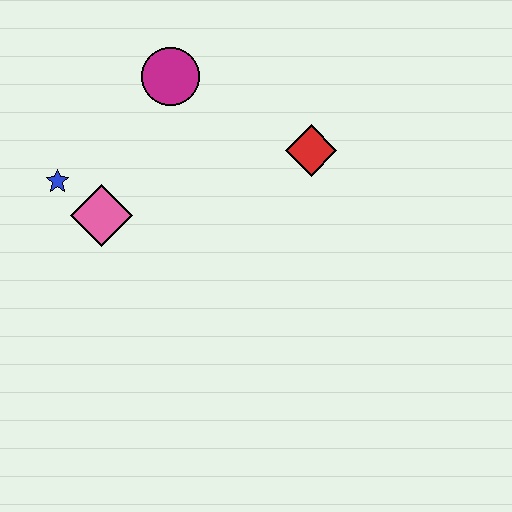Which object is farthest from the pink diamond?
The red diamond is farthest from the pink diamond.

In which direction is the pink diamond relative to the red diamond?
The pink diamond is to the left of the red diamond.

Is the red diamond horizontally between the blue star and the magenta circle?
No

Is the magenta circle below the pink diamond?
No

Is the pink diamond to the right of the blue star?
Yes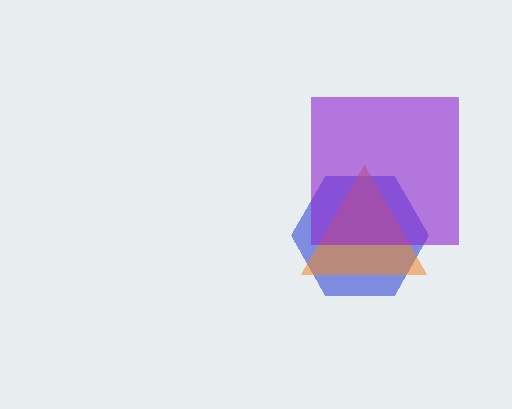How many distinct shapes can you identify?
There are 3 distinct shapes: a blue hexagon, an orange triangle, a purple square.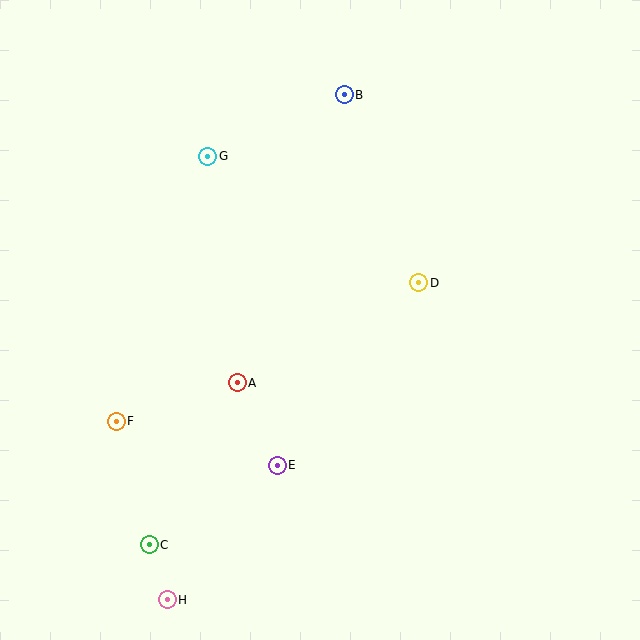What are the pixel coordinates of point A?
Point A is at (237, 383).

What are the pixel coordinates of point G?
Point G is at (208, 156).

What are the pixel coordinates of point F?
Point F is at (116, 421).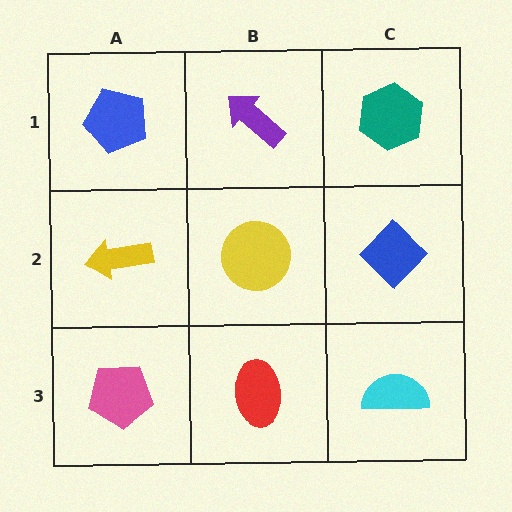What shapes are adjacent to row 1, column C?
A blue diamond (row 2, column C), a purple arrow (row 1, column B).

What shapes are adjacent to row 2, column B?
A purple arrow (row 1, column B), a red ellipse (row 3, column B), a yellow arrow (row 2, column A), a blue diamond (row 2, column C).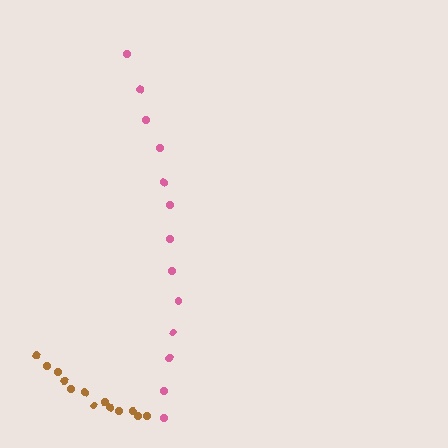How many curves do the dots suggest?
There are 2 distinct paths.